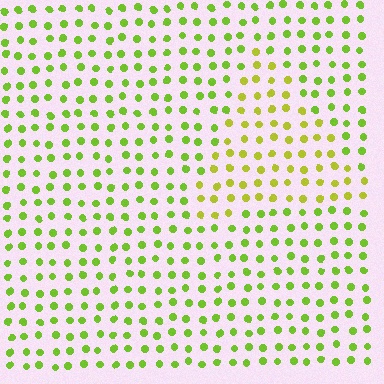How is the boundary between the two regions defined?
The boundary is defined purely by a slight shift in hue (about 25 degrees). Spacing, size, and orientation are identical on both sides.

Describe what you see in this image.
The image is filled with small lime elements in a uniform arrangement. A triangle-shaped region is visible where the elements are tinted to a slightly different hue, forming a subtle color boundary.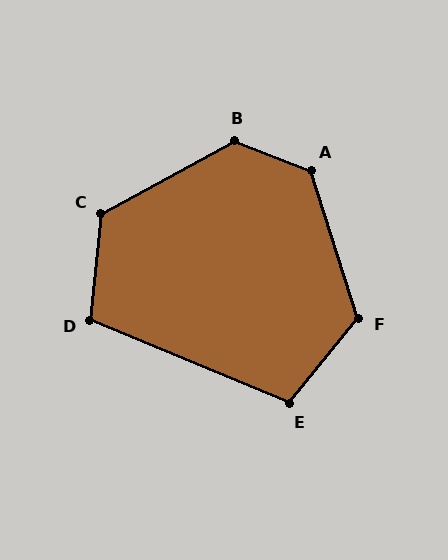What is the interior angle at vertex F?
Approximately 123 degrees (obtuse).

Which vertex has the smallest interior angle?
E, at approximately 106 degrees.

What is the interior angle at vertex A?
Approximately 129 degrees (obtuse).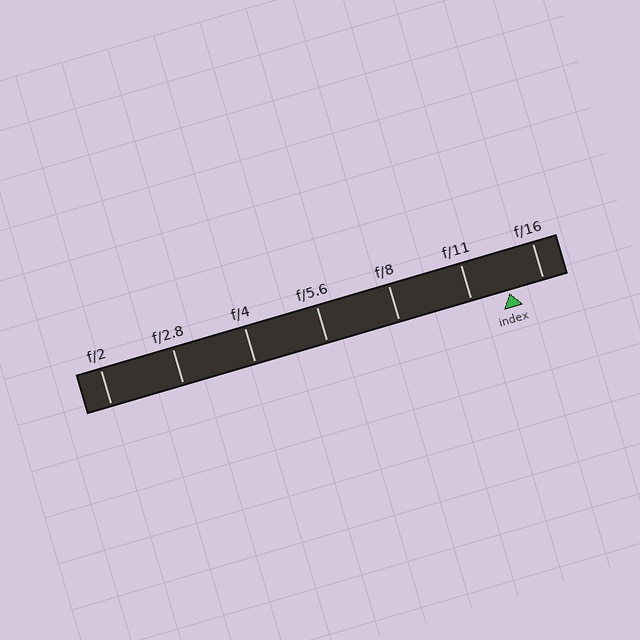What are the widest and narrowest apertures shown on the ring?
The widest aperture shown is f/2 and the narrowest is f/16.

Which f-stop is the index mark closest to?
The index mark is closest to f/16.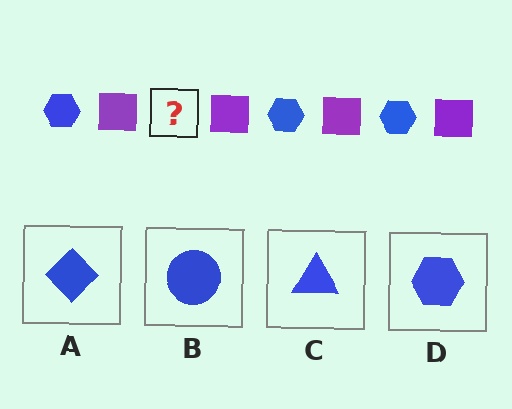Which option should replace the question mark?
Option D.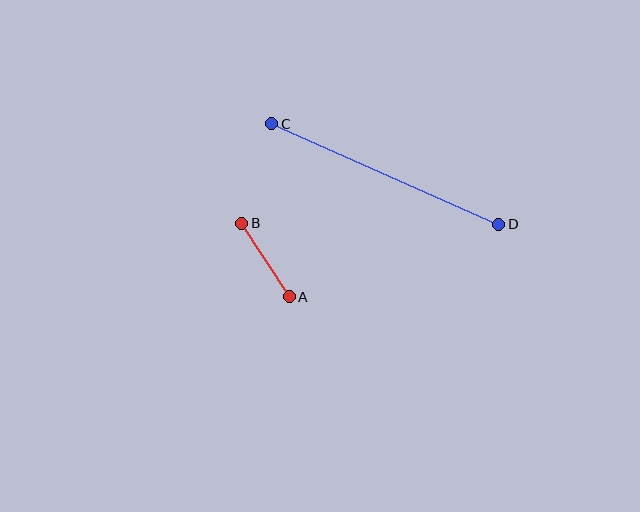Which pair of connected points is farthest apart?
Points C and D are farthest apart.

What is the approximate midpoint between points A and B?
The midpoint is at approximately (266, 260) pixels.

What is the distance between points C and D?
The distance is approximately 248 pixels.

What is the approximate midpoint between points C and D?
The midpoint is at approximately (385, 174) pixels.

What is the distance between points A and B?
The distance is approximately 88 pixels.